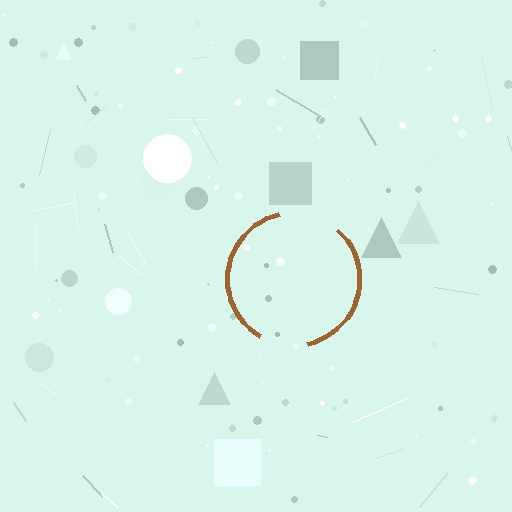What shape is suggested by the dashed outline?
The dashed outline suggests a circle.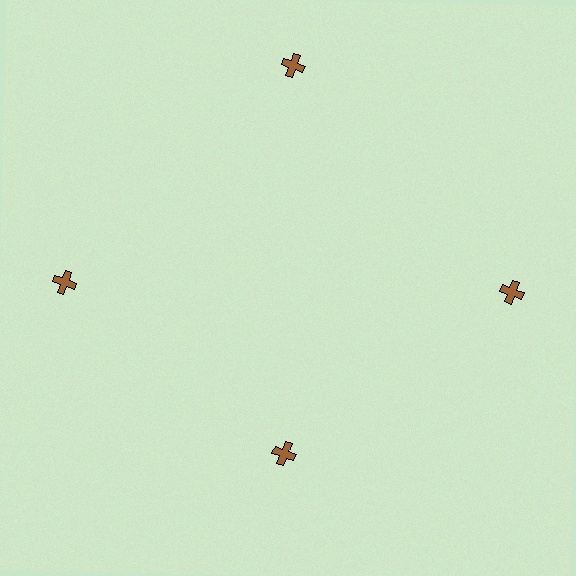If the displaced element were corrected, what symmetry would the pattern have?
It would have 4-fold rotational symmetry — the pattern would map onto itself every 90 degrees.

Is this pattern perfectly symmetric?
No. The 4 brown crosses are arranged in a ring, but one element near the 6 o'clock position is pulled inward toward the center, breaking the 4-fold rotational symmetry.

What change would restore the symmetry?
The symmetry would be restored by moving it outward, back onto the ring so that all 4 crosses sit at equal angles and equal distance from the center.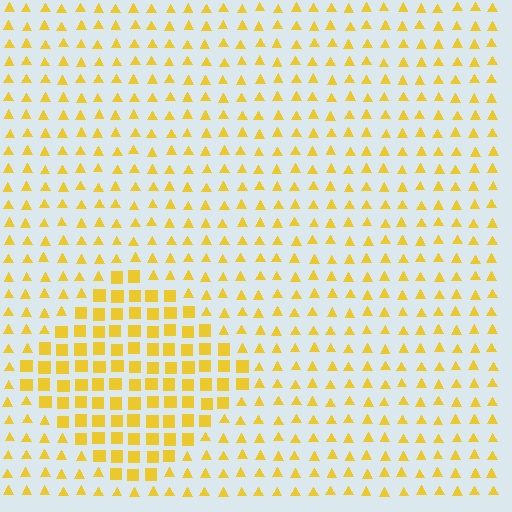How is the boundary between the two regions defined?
The boundary is defined by a change in element shape: squares inside vs. triangles outside. All elements share the same color and spacing.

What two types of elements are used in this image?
The image uses squares inside the diamond region and triangles outside it.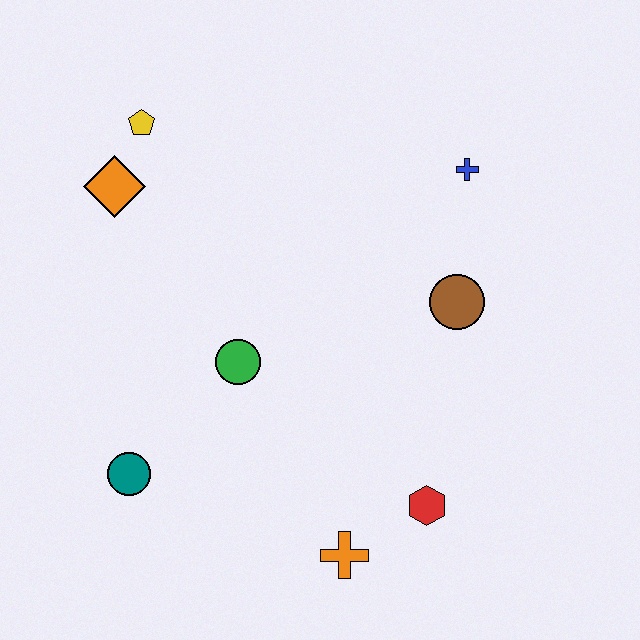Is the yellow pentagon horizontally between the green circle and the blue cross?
No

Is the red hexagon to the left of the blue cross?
Yes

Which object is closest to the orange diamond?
The yellow pentagon is closest to the orange diamond.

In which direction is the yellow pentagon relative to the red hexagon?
The yellow pentagon is above the red hexagon.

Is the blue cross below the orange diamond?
No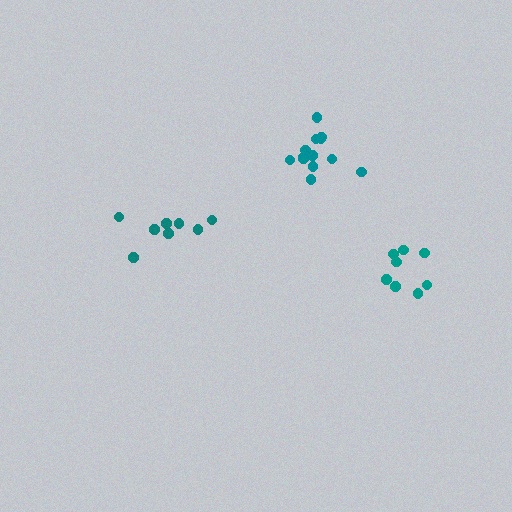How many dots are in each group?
Group 1: 8 dots, Group 2: 8 dots, Group 3: 13 dots (29 total).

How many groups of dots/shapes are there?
There are 3 groups.